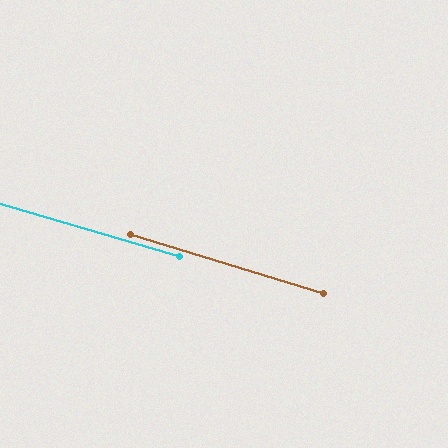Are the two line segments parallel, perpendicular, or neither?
Parallel — their directions differ by only 0.6°.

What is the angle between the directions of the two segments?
Approximately 1 degree.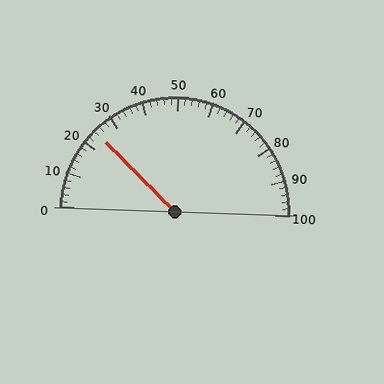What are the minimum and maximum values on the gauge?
The gauge ranges from 0 to 100.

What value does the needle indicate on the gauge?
The needle indicates approximately 24.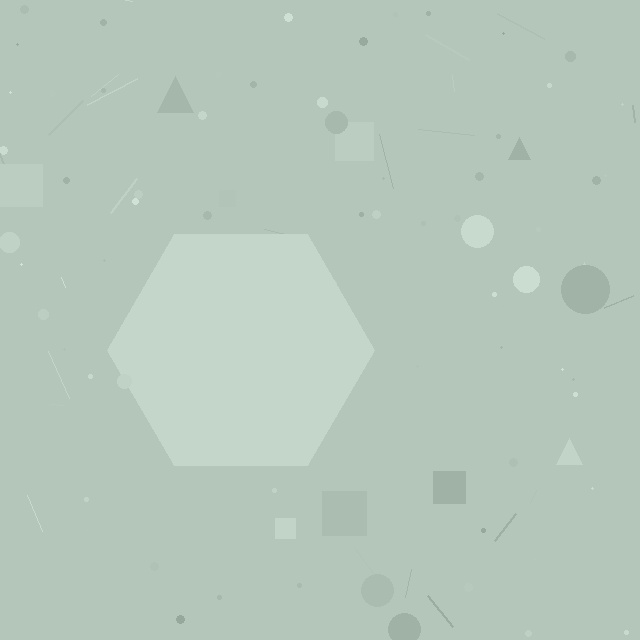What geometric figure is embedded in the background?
A hexagon is embedded in the background.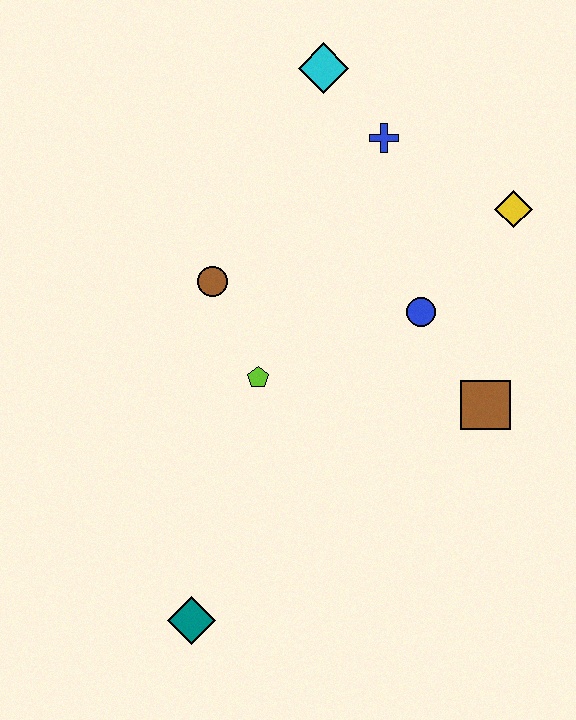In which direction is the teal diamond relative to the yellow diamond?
The teal diamond is below the yellow diamond.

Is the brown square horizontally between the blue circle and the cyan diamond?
No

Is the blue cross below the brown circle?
No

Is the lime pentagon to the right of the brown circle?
Yes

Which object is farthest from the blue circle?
The teal diamond is farthest from the blue circle.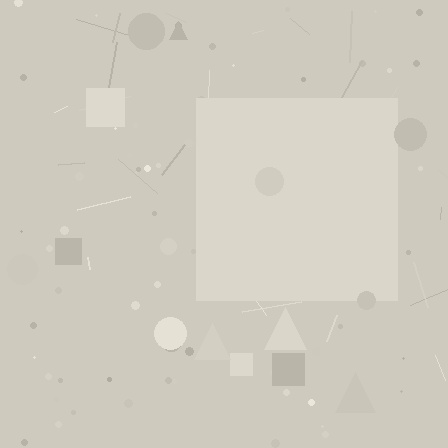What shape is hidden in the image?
A square is hidden in the image.